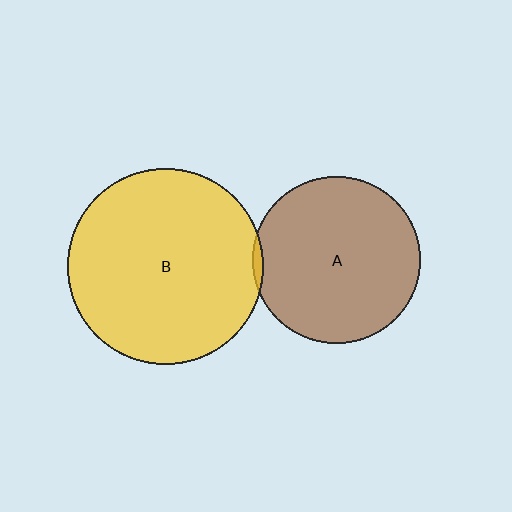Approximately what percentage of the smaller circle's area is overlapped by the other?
Approximately 5%.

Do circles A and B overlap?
Yes.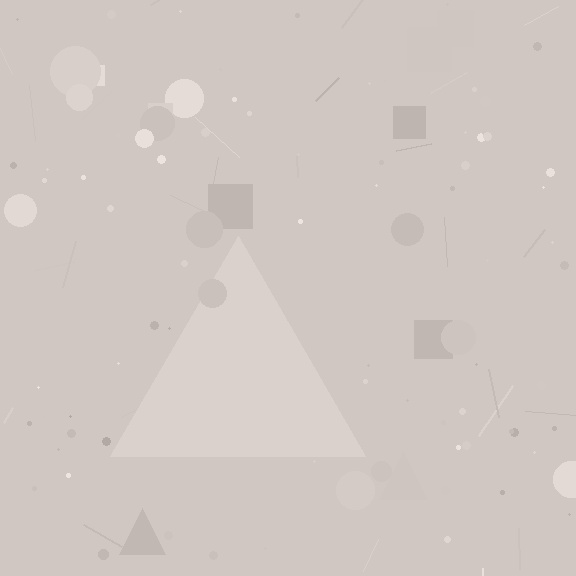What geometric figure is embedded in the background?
A triangle is embedded in the background.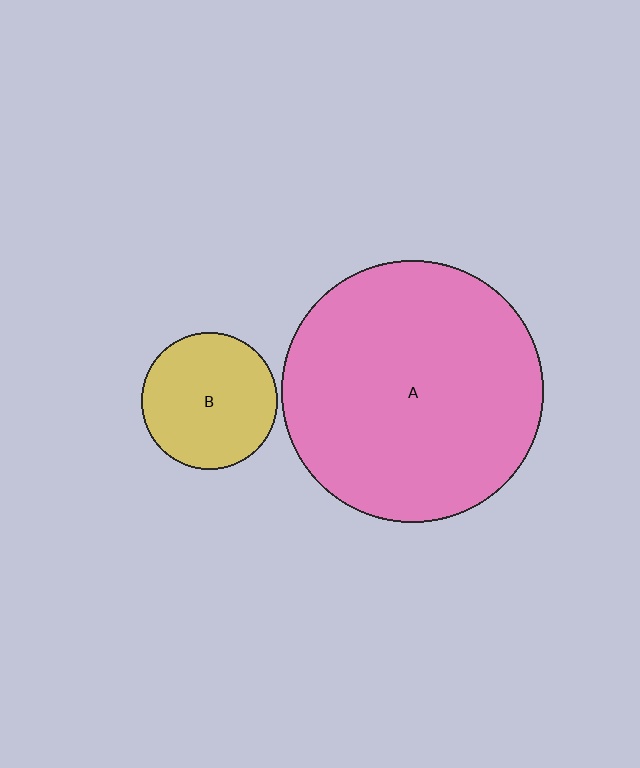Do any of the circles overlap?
No, none of the circles overlap.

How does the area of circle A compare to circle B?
Approximately 3.7 times.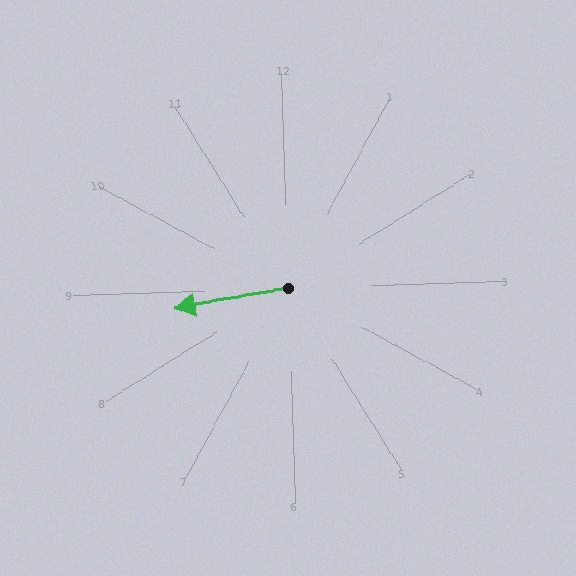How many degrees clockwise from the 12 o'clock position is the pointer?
Approximately 262 degrees.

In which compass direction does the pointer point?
West.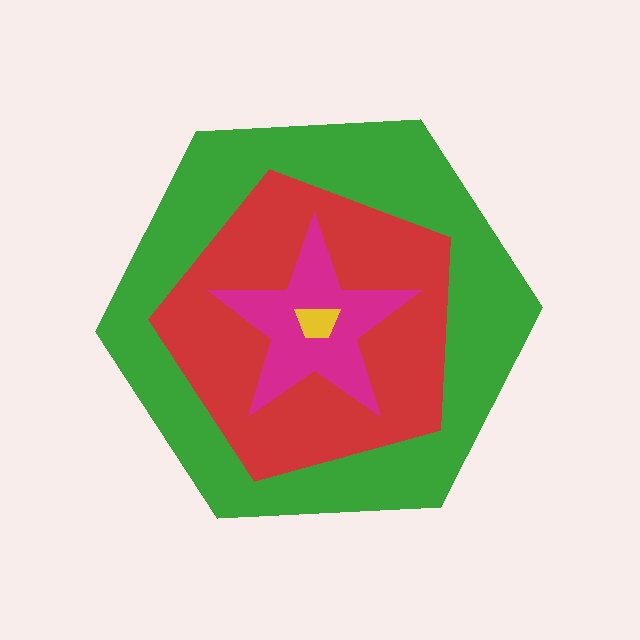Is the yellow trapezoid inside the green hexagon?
Yes.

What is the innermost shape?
The yellow trapezoid.